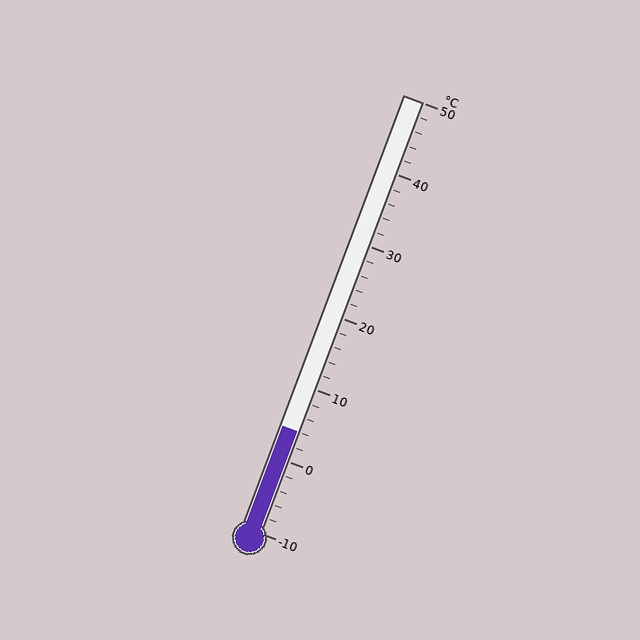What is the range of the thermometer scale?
The thermometer scale ranges from -10°C to 50°C.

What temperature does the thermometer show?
The thermometer shows approximately 4°C.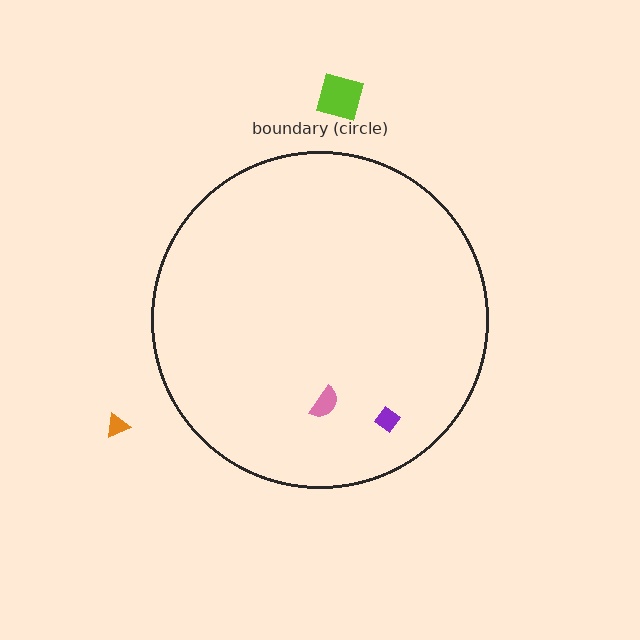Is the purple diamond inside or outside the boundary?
Inside.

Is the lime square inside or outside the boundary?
Outside.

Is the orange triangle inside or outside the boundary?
Outside.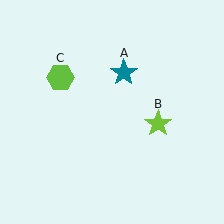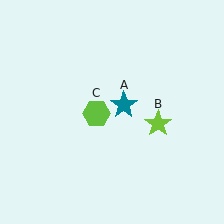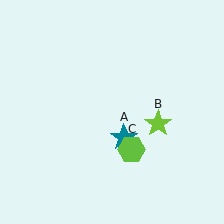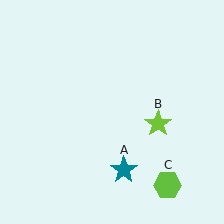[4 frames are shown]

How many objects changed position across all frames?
2 objects changed position: teal star (object A), lime hexagon (object C).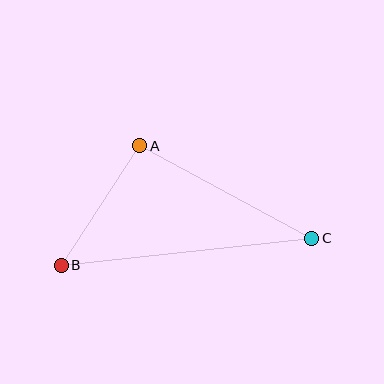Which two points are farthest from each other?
Points B and C are farthest from each other.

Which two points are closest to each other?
Points A and B are closest to each other.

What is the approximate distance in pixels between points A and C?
The distance between A and C is approximately 195 pixels.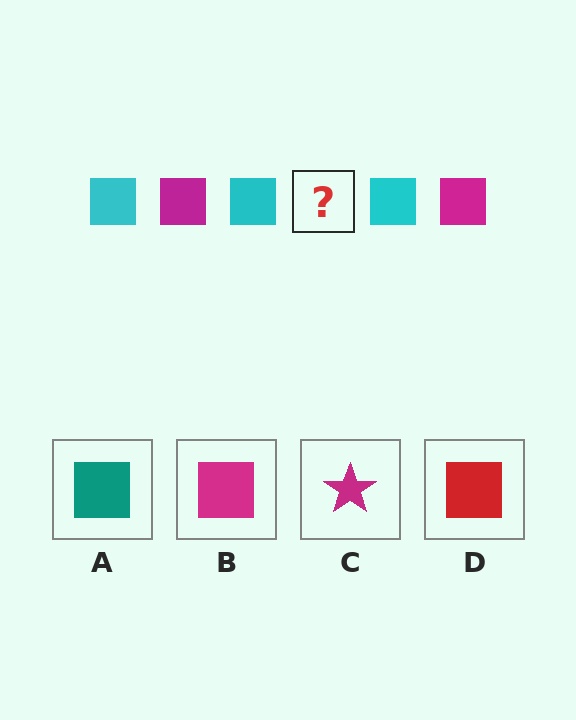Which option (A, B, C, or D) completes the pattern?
B.